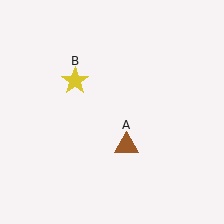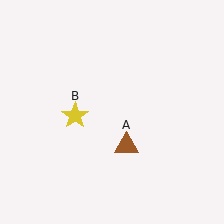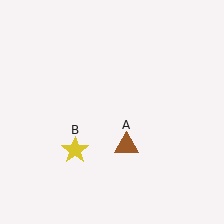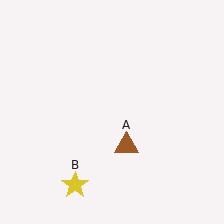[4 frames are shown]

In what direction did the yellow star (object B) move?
The yellow star (object B) moved down.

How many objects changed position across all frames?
1 object changed position: yellow star (object B).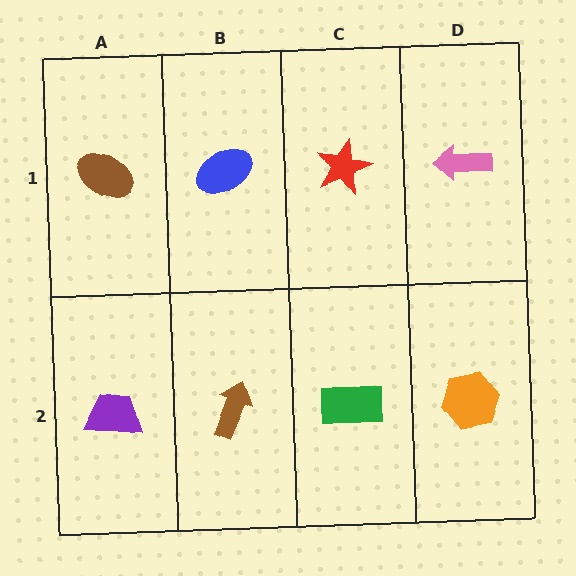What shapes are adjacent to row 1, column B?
A brown arrow (row 2, column B), a brown ellipse (row 1, column A), a red star (row 1, column C).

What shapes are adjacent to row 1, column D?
An orange hexagon (row 2, column D), a red star (row 1, column C).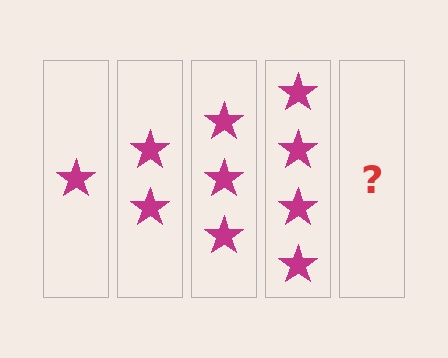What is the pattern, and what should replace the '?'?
The pattern is that each step adds one more star. The '?' should be 5 stars.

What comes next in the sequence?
The next element should be 5 stars.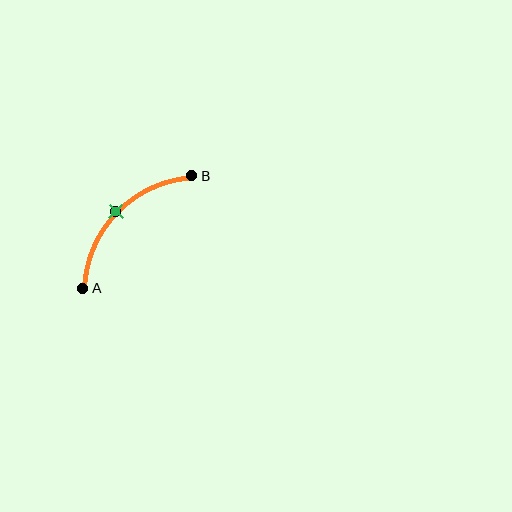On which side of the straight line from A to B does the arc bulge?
The arc bulges above and to the left of the straight line connecting A and B.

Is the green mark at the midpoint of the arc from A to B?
Yes. The green mark lies on the arc at equal arc-length from both A and B — it is the arc midpoint.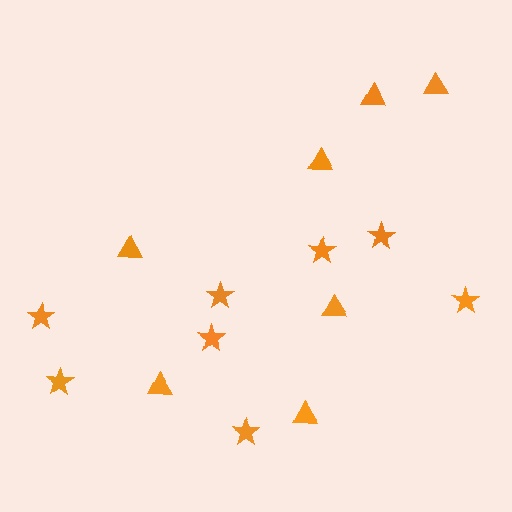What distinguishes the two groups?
There are 2 groups: one group of triangles (7) and one group of stars (8).